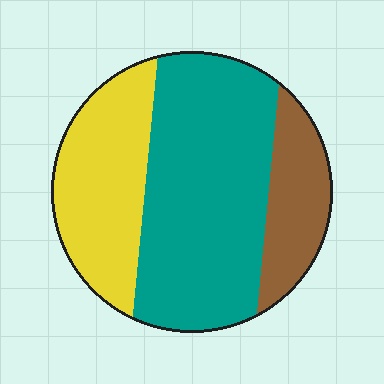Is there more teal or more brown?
Teal.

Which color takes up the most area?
Teal, at roughly 55%.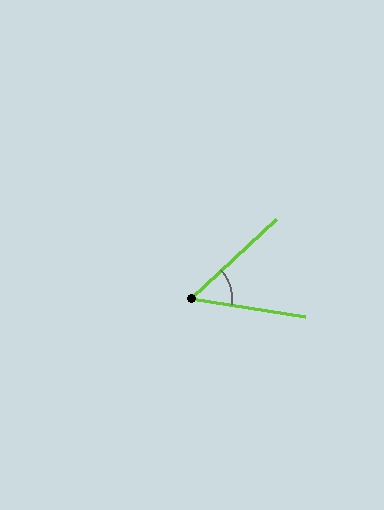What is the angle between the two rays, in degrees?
Approximately 52 degrees.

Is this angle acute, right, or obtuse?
It is acute.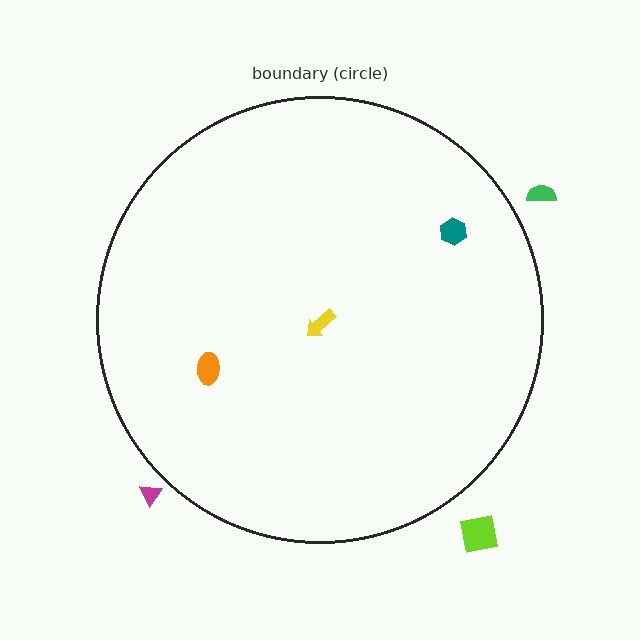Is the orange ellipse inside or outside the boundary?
Inside.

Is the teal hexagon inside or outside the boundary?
Inside.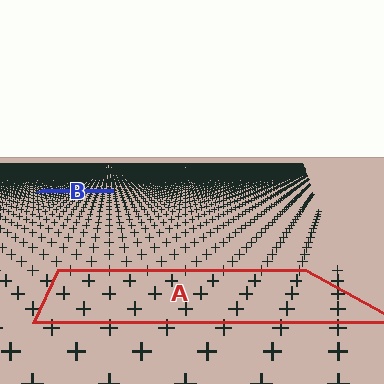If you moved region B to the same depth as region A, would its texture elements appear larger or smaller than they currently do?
They would appear larger. At a closer depth, the same texture elements are projected at a bigger on-screen size.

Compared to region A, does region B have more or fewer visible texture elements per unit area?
Region B has more texture elements per unit area — they are packed more densely because it is farther away.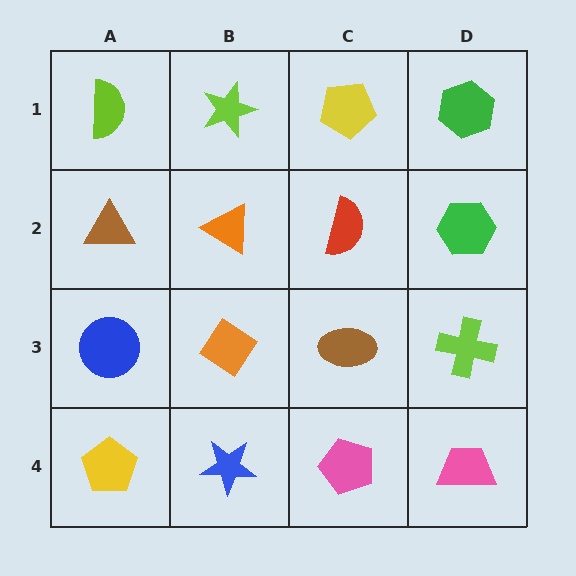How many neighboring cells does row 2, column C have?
4.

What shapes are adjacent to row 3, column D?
A green hexagon (row 2, column D), a pink trapezoid (row 4, column D), a brown ellipse (row 3, column C).